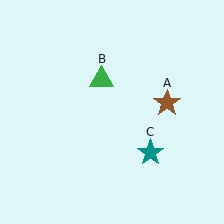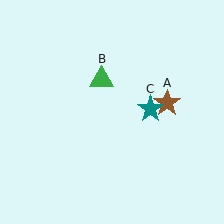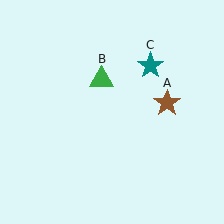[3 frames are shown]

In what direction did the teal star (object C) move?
The teal star (object C) moved up.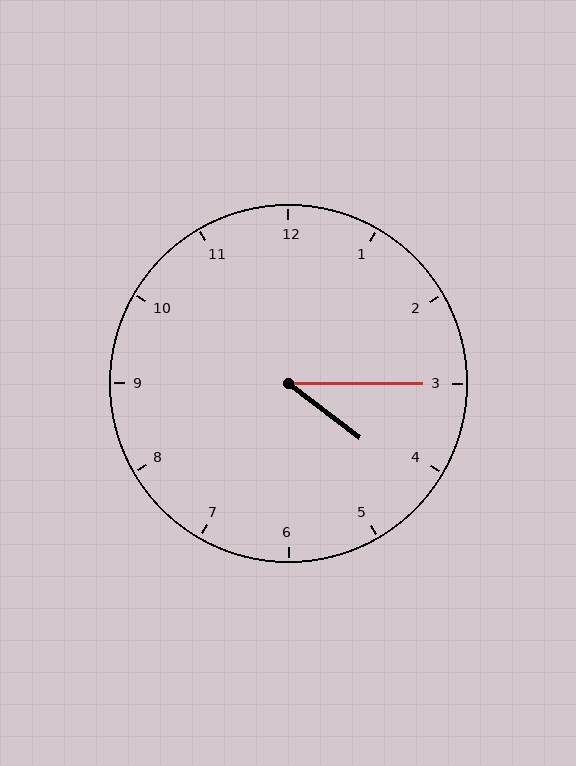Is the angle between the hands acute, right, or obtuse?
It is acute.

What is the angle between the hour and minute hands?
Approximately 38 degrees.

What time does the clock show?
4:15.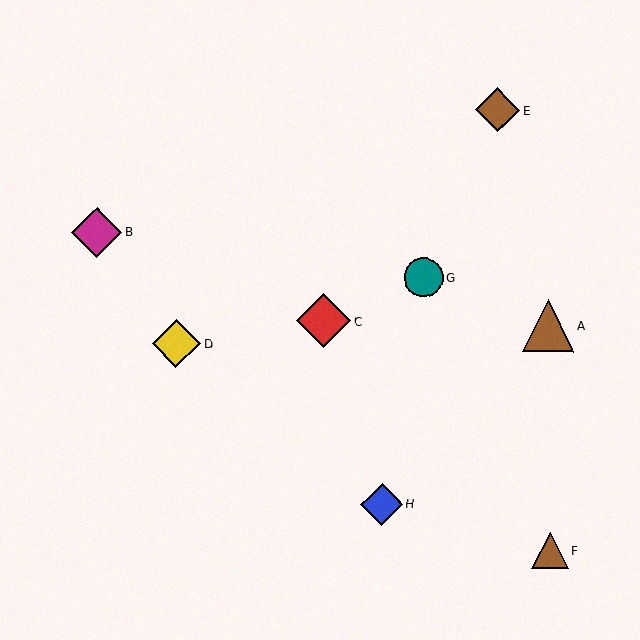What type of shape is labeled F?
Shape F is a brown triangle.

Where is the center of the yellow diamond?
The center of the yellow diamond is at (176, 344).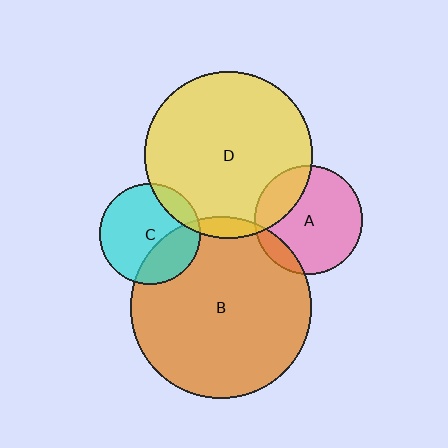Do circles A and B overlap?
Yes.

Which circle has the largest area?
Circle B (orange).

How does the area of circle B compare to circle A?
Approximately 2.8 times.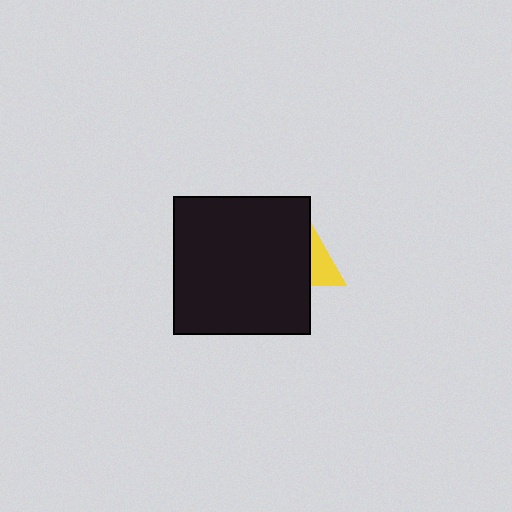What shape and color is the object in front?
The object in front is a black square.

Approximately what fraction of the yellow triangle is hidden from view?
Roughly 69% of the yellow triangle is hidden behind the black square.